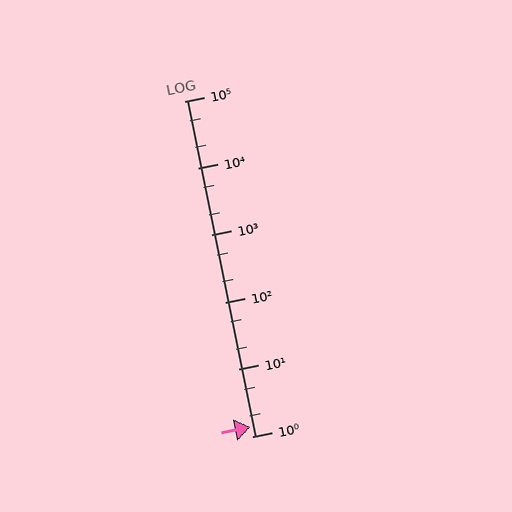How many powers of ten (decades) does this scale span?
The scale spans 5 decades, from 1 to 100000.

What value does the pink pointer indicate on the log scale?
The pointer indicates approximately 1.4.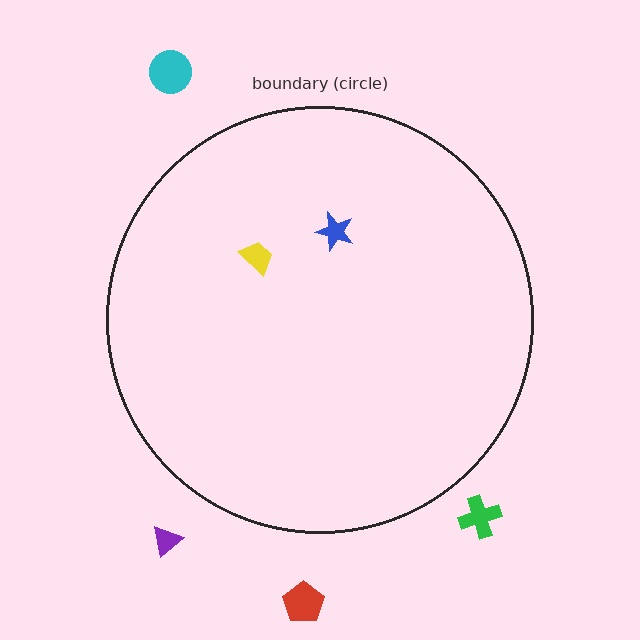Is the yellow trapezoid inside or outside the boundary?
Inside.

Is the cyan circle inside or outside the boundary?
Outside.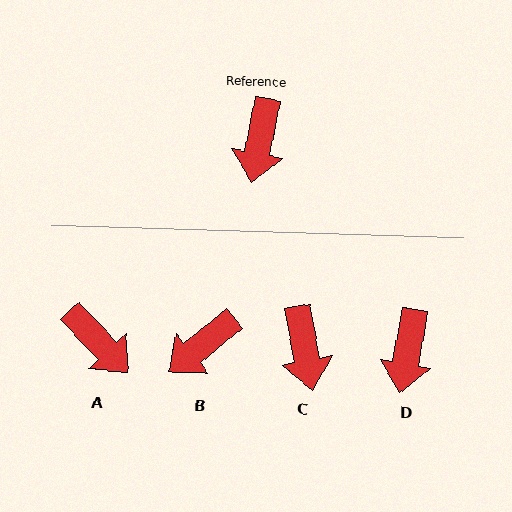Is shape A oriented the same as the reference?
No, it is off by about 54 degrees.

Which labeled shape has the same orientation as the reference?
D.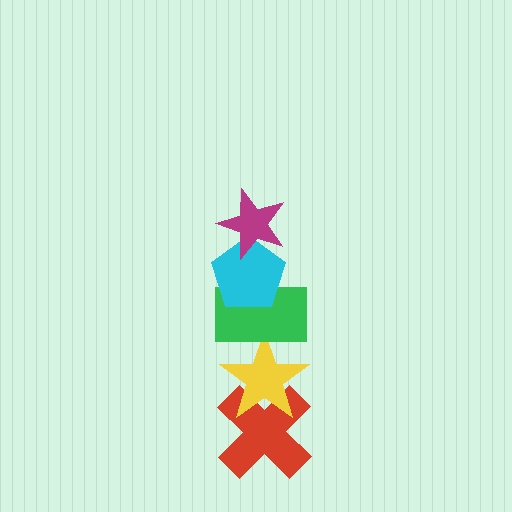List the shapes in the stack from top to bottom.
From top to bottom: the magenta star, the cyan pentagon, the green rectangle, the yellow star, the red cross.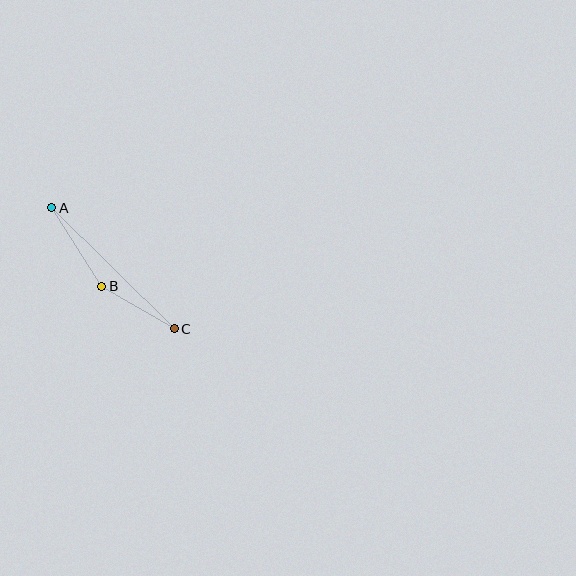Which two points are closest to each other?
Points B and C are closest to each other.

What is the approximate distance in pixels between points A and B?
The distance between A and B is approximately 93 pixels.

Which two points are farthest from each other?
Points A and C are farthest from each other.